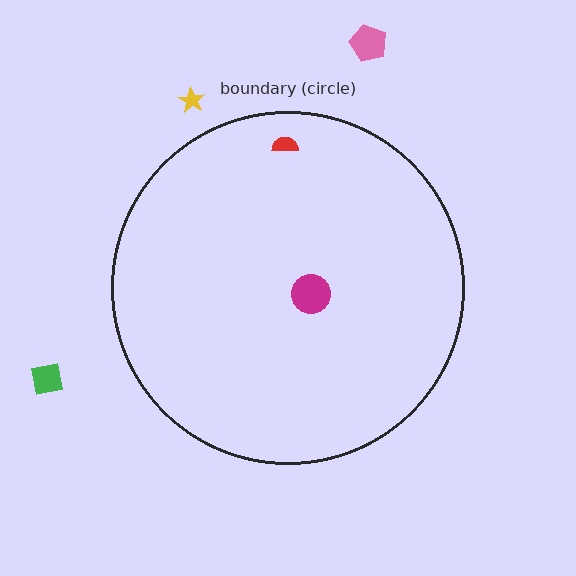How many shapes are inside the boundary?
2 inside, 3 outside.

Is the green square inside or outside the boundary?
Outside.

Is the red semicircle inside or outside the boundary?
Inside.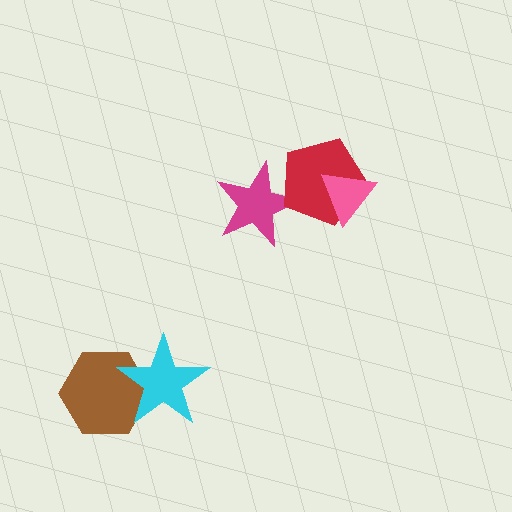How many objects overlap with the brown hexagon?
1 object overlaps with the brown hexagon.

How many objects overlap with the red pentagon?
2 objects overlap with the red pentagon.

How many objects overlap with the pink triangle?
1 object overlaps with the pink triangle.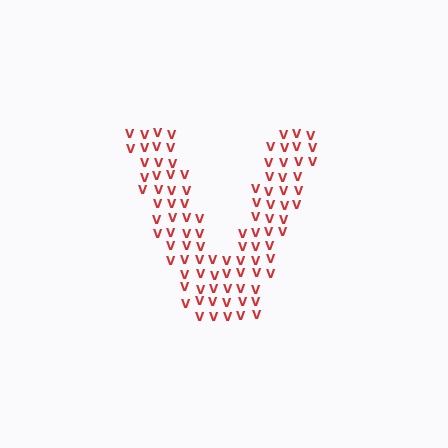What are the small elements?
The small elements are letter V's.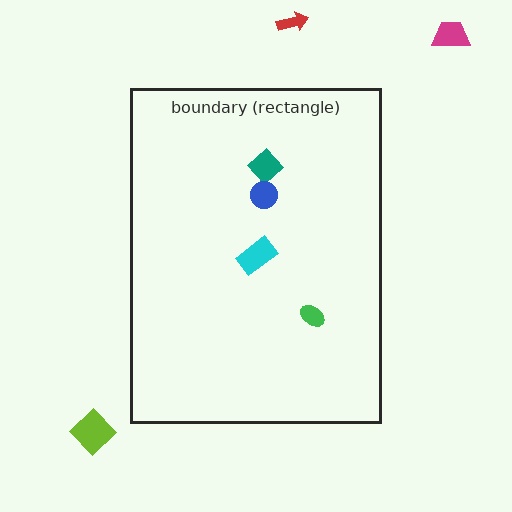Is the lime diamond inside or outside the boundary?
Outside.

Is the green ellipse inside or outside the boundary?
Inside.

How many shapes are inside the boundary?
4 inside, 3 outside.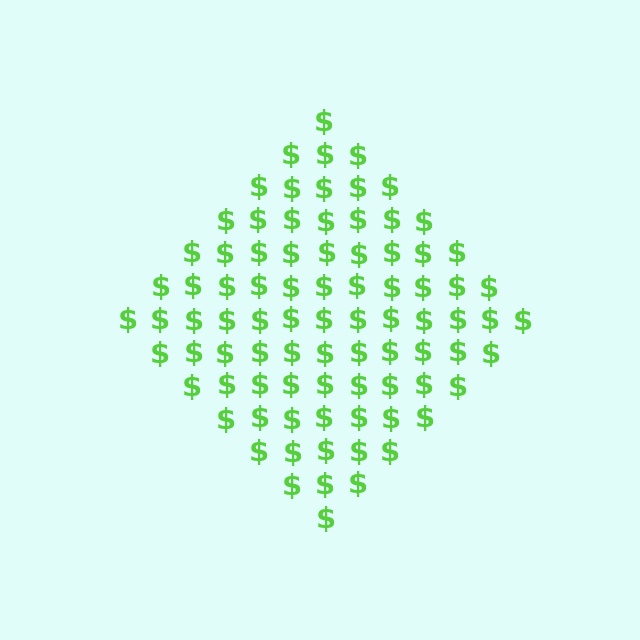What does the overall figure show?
The overall figure shows a diamond.